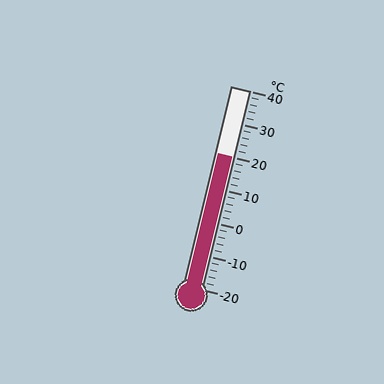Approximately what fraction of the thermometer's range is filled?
The thermometer is filled to approximately 65% of its range.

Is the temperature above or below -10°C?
The temperature is above -10°C.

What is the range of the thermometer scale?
The thermometer scale ranges from -20°C to 40°C.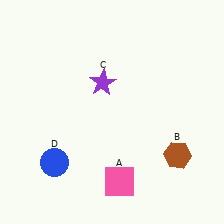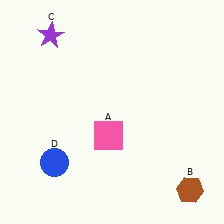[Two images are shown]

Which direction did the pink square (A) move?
The pink square (A) moved up.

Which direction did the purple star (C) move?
The purple star (C) moved left.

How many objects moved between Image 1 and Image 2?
3 objects moved between the two images.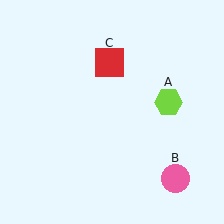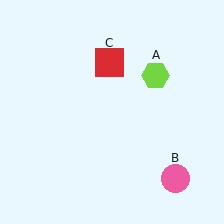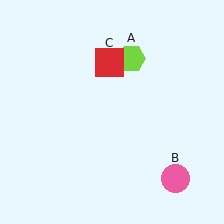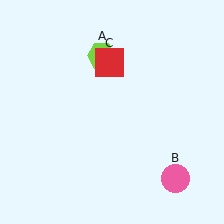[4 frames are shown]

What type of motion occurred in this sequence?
The lime hexagon (object A) rotated counterclockwise around the center of the scene.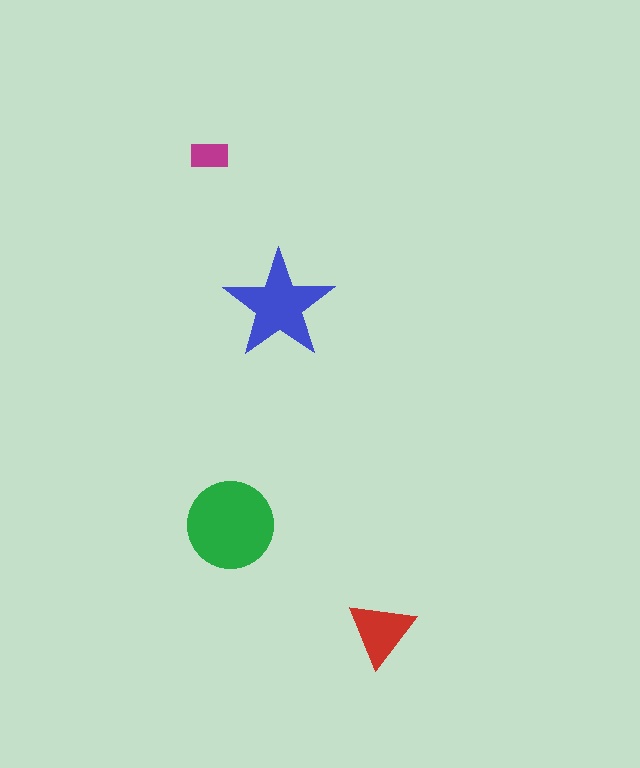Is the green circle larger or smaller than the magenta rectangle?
Larger.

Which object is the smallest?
The magenta rectangle.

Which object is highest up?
The magenta rectangle is topmost.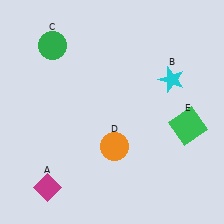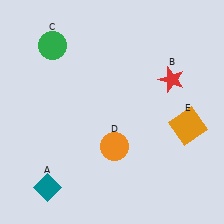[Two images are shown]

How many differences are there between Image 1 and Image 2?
There are 3 differences between the two images.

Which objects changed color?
A changed from magenta to teal. B changed from cyan to red. E changed from green to orange.